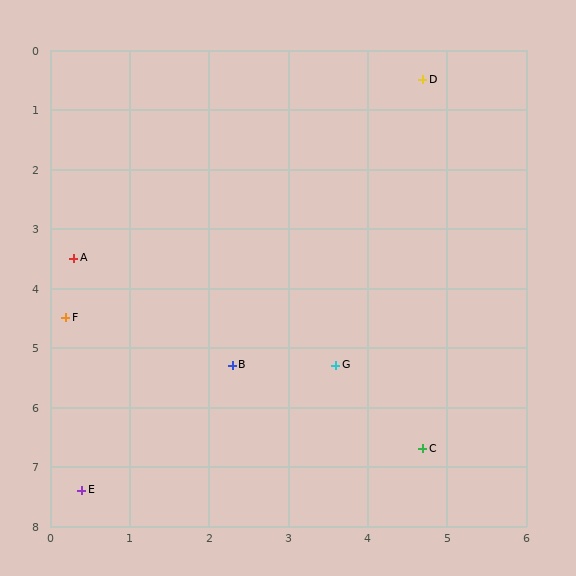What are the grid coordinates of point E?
Point E is at approximately (0.4, 7.4).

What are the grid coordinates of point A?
Point A is at approximately (0.3, 3.5).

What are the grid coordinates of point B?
Point B is at approximately (2.3, 5.3).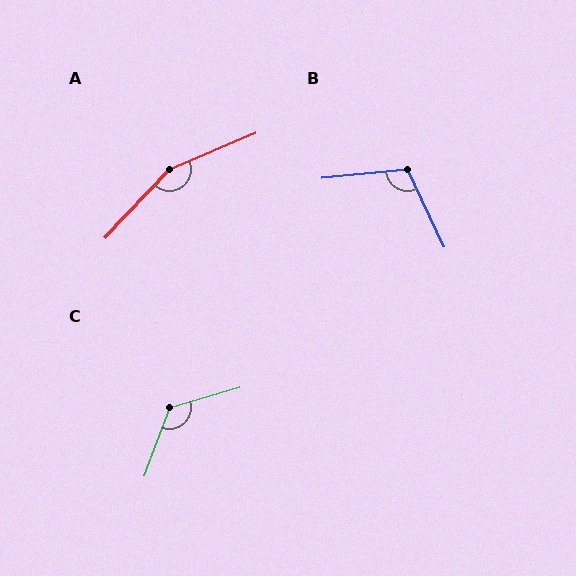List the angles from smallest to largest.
B (110°), C (127°), A (156°).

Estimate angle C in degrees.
Approximately 127 degrees.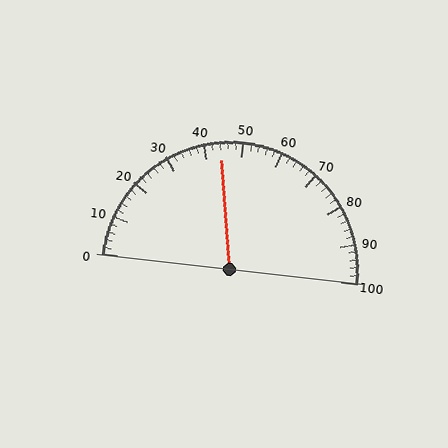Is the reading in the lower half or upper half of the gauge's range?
The reading is in the lower half of the range (0 to 100).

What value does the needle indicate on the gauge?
The needle indicates approximately 44.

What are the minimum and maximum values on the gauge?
The gauge ranges from 0 to 100.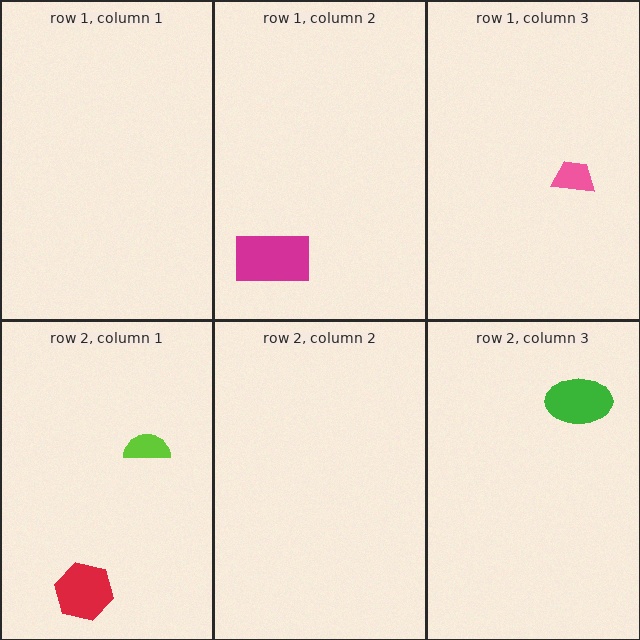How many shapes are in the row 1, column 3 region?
1.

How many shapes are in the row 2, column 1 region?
2.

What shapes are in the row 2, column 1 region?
The red hexagon, the lime semicircle.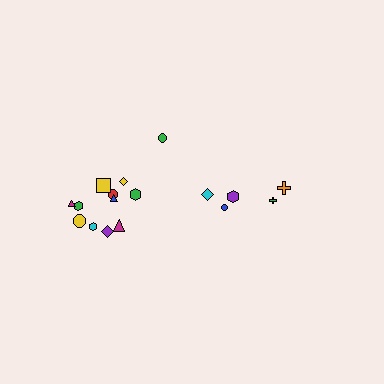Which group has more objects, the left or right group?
The left group.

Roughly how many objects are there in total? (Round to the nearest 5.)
Roughly 15 objects in total.